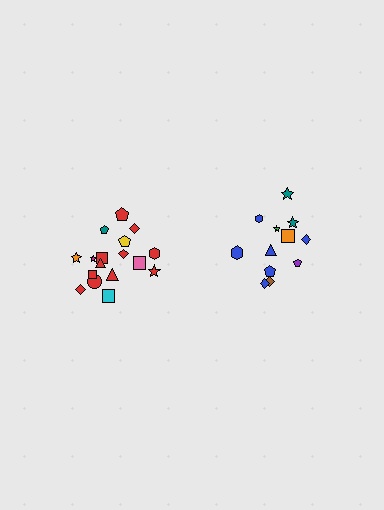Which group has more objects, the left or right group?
The left group.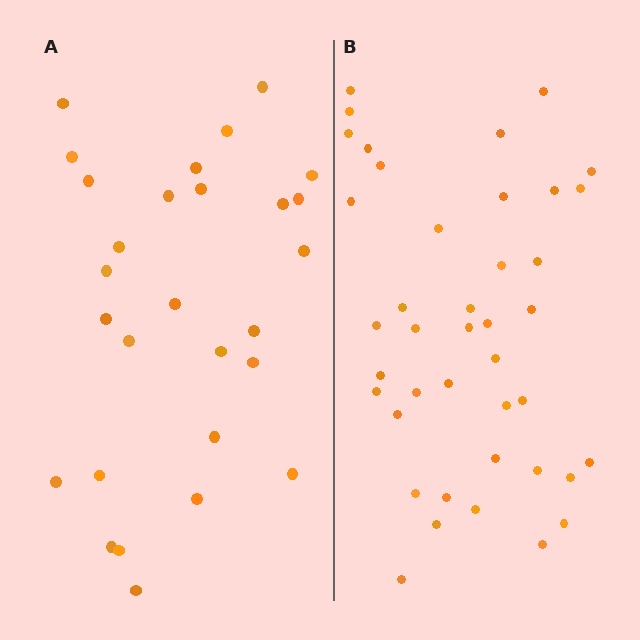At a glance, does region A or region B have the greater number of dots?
Region B (the right region) has more dots.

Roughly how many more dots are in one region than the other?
Region B has approximately 15 more dots than region A.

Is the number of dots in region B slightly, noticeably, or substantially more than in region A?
Region B has substantially more. The ratio is roughly 1.5 to 1.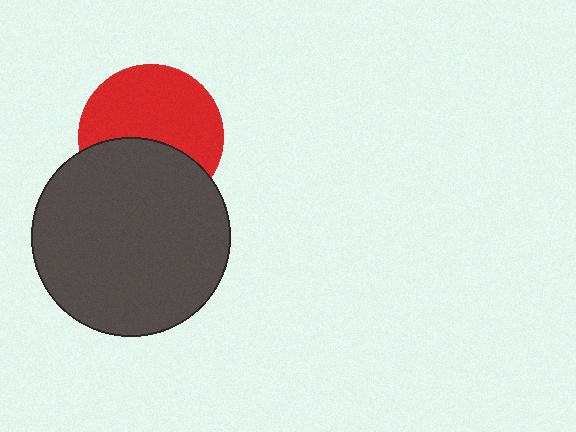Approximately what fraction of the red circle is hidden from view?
Roughly 40% of the red circle is hidden behind the dark gray circle.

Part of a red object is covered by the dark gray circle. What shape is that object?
It is a circle.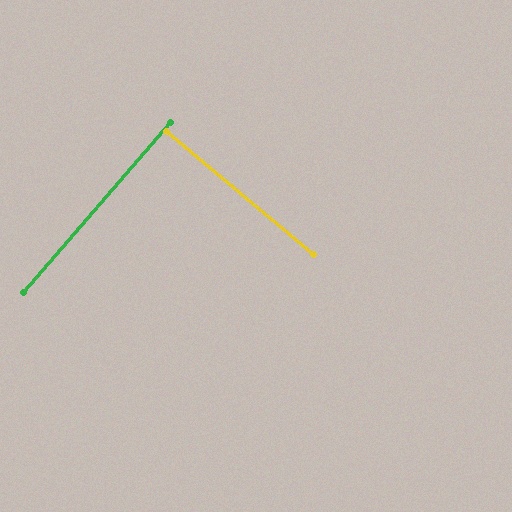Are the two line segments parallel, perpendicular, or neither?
Perpendicular — they meet at approximately 89°.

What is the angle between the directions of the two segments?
Approximately 89 degrees.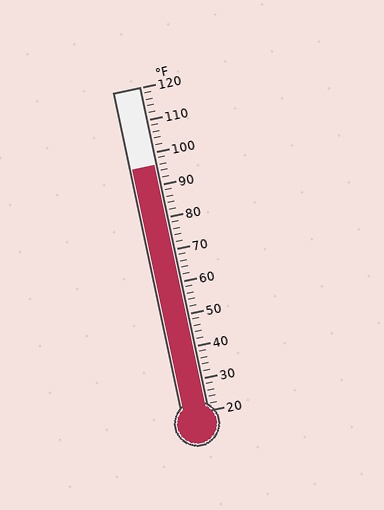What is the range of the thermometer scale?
The thermometer scale ranges from 20°F to 120°F.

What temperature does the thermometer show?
The thermometer shows approximately 96°F.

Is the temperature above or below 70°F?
The temperature is above 70°F.